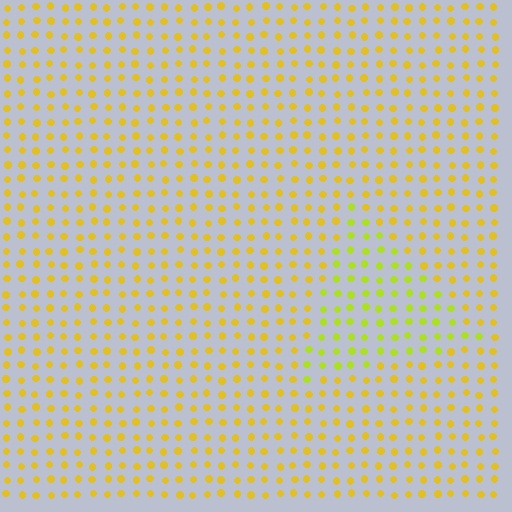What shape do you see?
I see a triangle.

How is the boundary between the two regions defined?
The boundary is defined purely by a slight shift in hue (about 27 degrees). Spacing, size, and orientation are identical on both sides.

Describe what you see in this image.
The image is filled with small yellow elements in a uniform arrangement. A triangle-shaped region is visible where the elements are tinted to a slightly different hue, forming a subtle color boundary.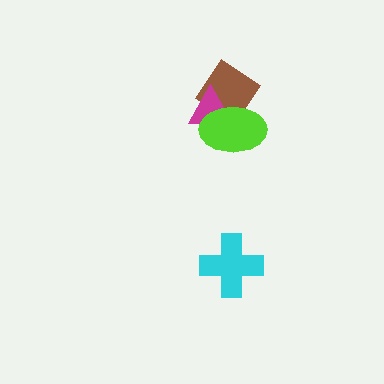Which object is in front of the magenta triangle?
The lime ellipse is in front of the magenta triangle.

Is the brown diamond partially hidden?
Yes, it is partially covered by another shape.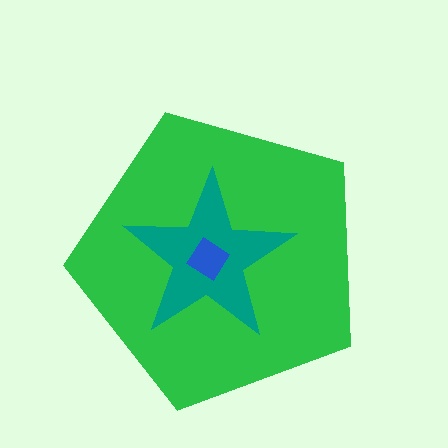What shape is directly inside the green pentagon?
The teal star.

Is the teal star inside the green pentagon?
Yes.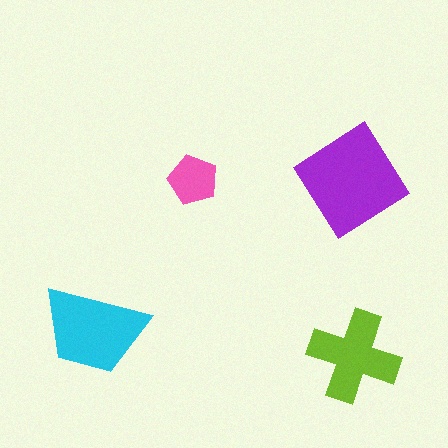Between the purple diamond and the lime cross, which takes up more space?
The purple diamond.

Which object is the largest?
The purple diamond.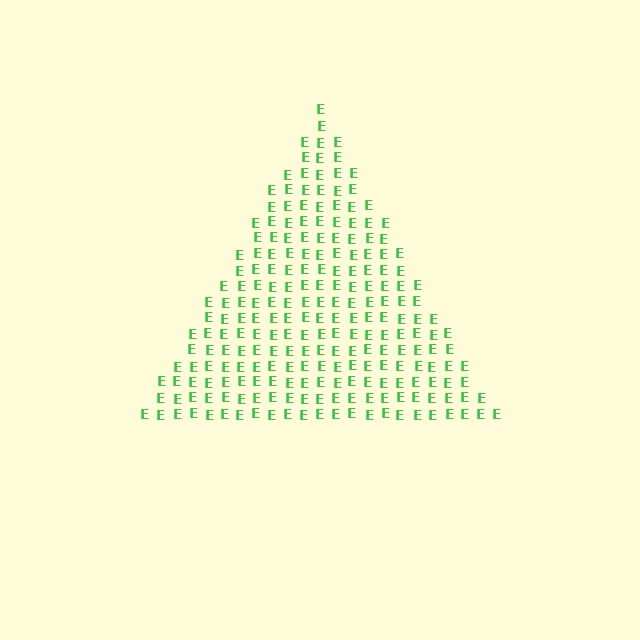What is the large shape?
The large shape is a triangle.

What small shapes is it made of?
It is made of small letter E's.